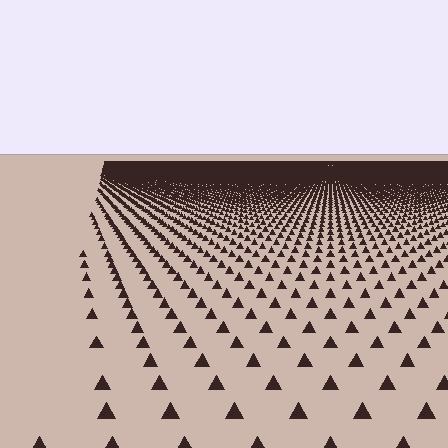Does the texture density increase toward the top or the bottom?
Density increases toward the top.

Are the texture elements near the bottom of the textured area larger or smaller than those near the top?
Larger. Near the bottom, elements are closer to the viewer and appear at a bigger on-screen size.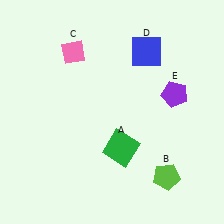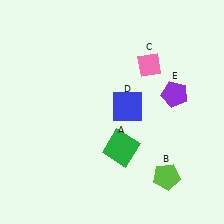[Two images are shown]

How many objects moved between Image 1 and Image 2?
2 objects moved between the two images.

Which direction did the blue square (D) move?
The blue square (D) moved down.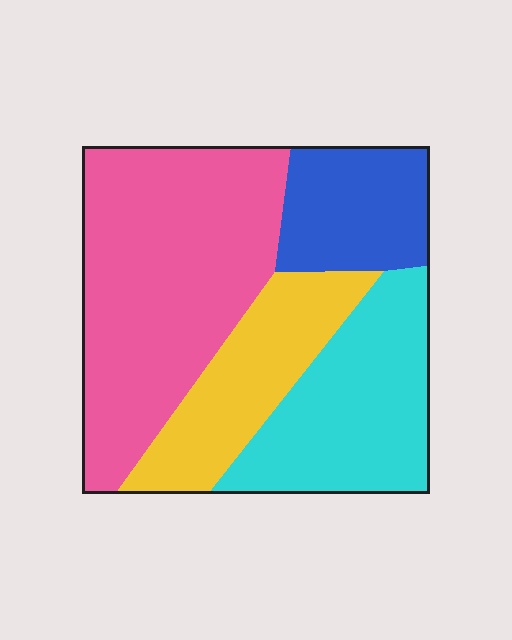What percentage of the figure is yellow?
Yellow covers 19% of the figure.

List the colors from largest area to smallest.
From largest to smallest: pink, cyan, yellow, blue.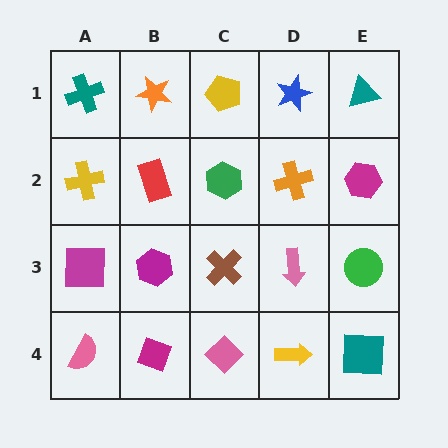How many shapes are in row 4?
5 shapes.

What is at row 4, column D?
A yellow arrow.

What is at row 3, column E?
A green circle.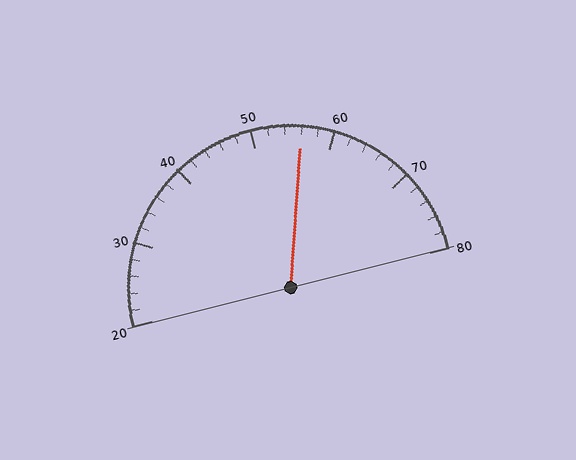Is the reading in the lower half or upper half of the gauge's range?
The reading is in the upper half of the range (20 to 80).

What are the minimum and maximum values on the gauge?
The gauge ranges from 20 to 80.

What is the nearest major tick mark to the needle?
The nearest major tick mark is 60.